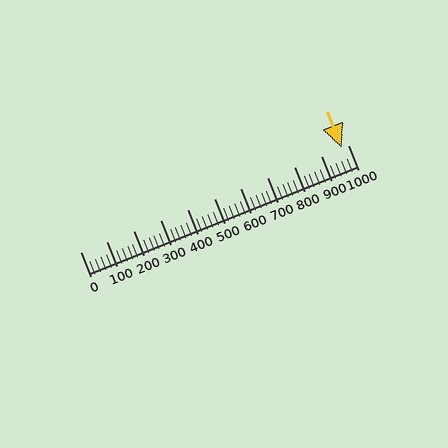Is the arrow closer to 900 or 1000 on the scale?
The arrow is closer to 1000.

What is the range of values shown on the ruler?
The ruler shows values from 0 to 1000.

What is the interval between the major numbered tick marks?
The major tick marks are spaced 100 units apart.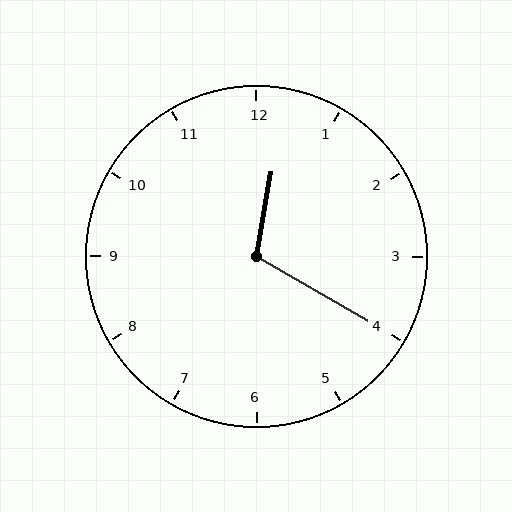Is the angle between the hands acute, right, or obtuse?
It is obtuse.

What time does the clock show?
12:20.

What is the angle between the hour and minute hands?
Approximately 110 degrees.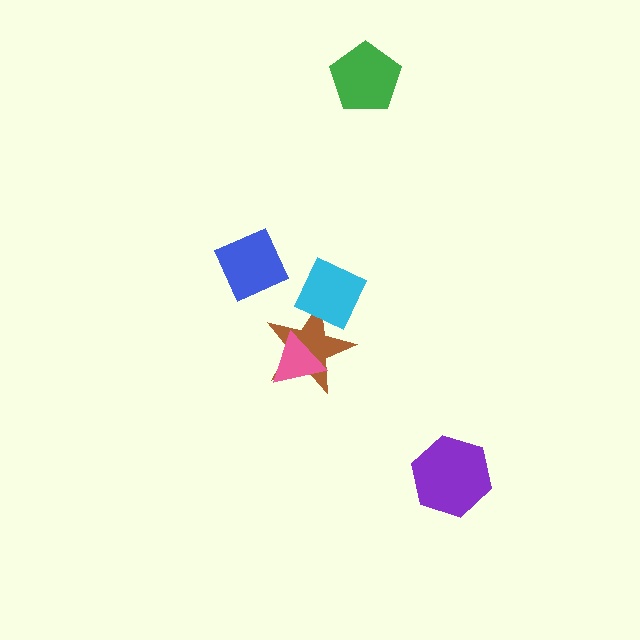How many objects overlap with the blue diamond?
0 objects overlap with the blue diamond.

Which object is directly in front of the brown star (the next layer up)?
The pink triangle is directly in front of the brown star.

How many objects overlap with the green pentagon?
0 objects overlap with the green pentagon.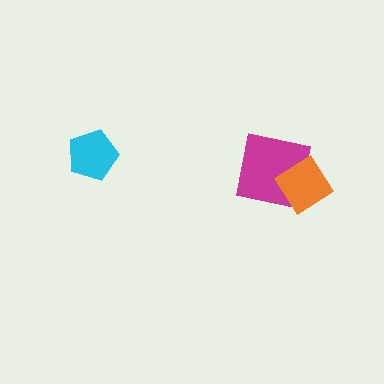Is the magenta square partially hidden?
Yes, it is partially covered by another shape.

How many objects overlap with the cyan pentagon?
0 objects overlap with the cyan pentagon.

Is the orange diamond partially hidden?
No, no other shape covers it.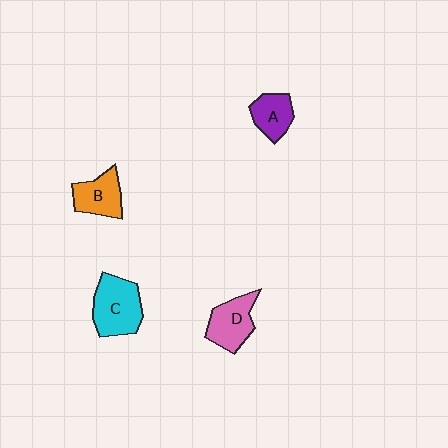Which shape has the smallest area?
Shape A (purple).